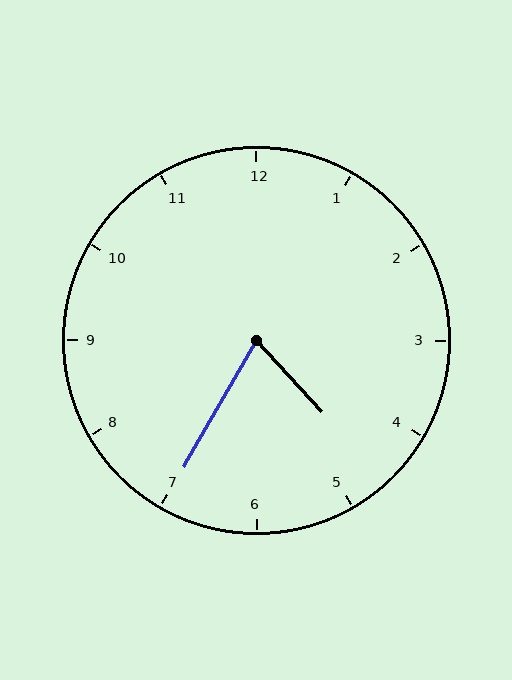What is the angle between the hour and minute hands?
Approximately 72 degrees.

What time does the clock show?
4:35.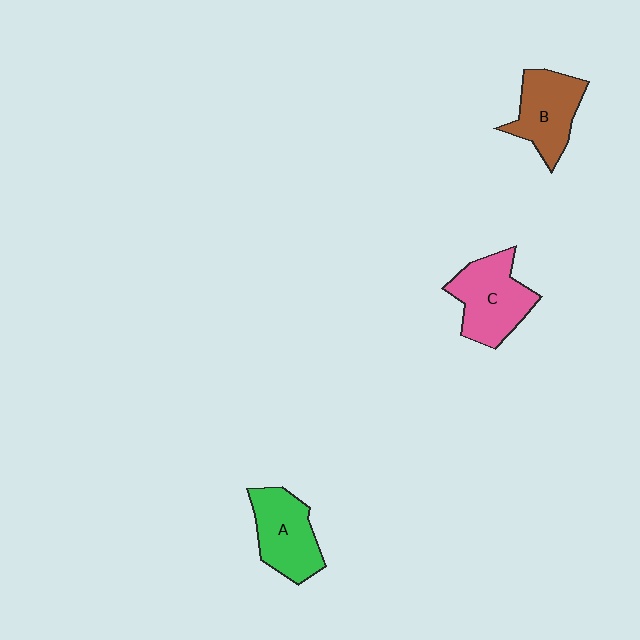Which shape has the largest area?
Shape C (pink).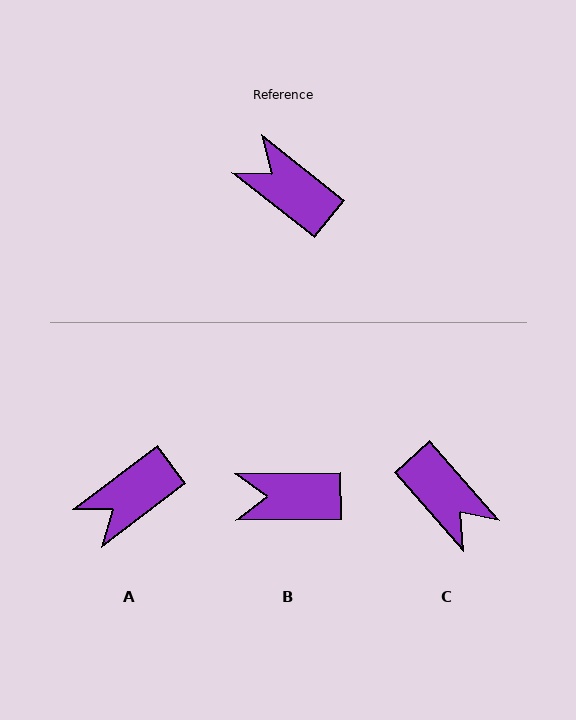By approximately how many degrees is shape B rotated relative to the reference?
Approximately 39 degrees counter-clockwise.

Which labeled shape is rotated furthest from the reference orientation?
C, about 170 degrees away.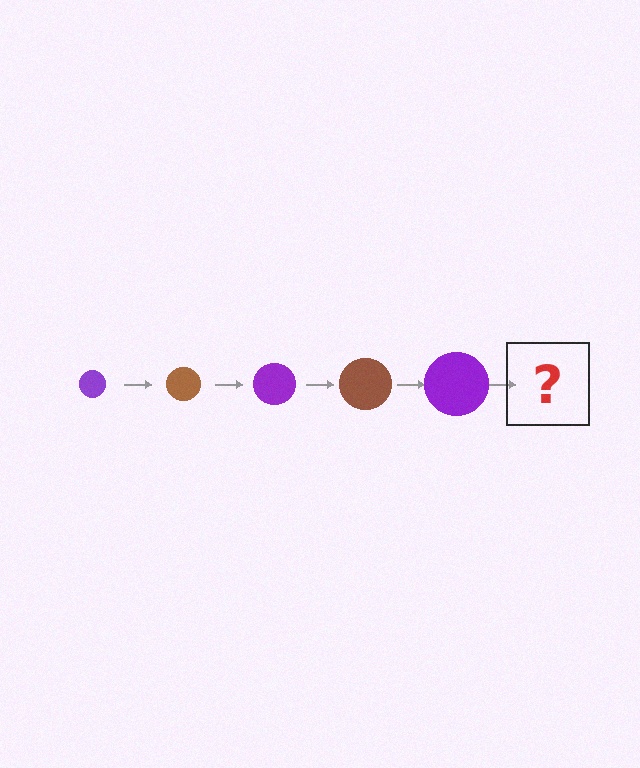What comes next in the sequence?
The next element should be a brown circle, larger than the previous one.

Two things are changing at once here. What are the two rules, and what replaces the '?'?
The two rules are that the circle grows larger each step and the color cycles through purple and brown. The '?' should be a brown circle, larger than the previous one.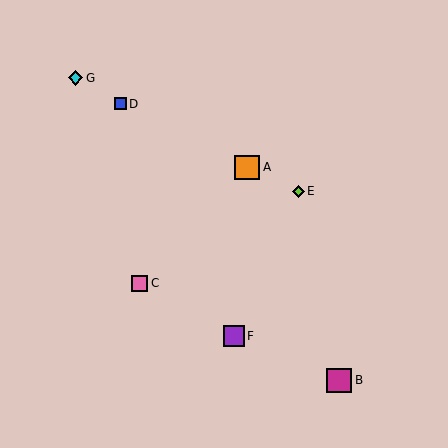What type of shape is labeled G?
Shape G is a cyan diamond.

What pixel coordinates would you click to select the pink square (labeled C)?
Click at (140, 283) to select the pink square C.